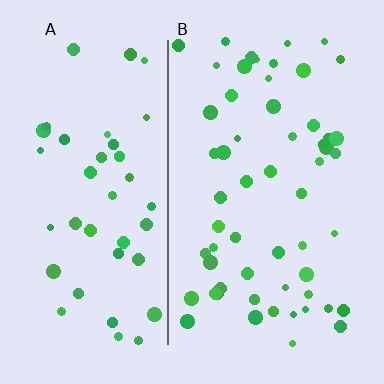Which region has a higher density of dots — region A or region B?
B (the right).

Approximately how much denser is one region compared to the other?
Approximately 1.3× — region B over region A.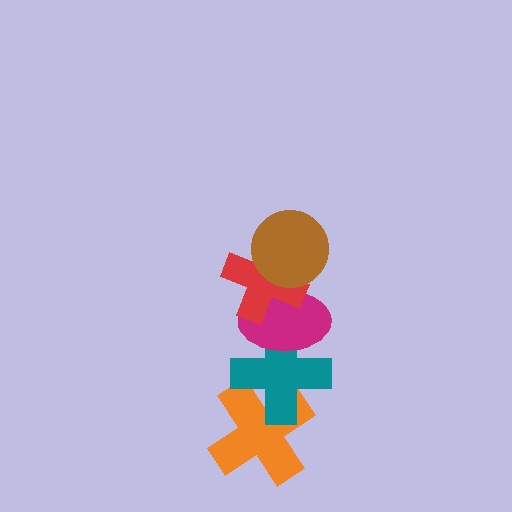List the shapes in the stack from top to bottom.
From top to bottom: the brown circle, the red cross, the magenta ellipse, the teal cross, the orange cross.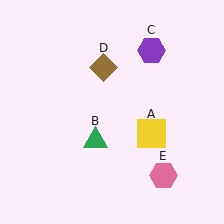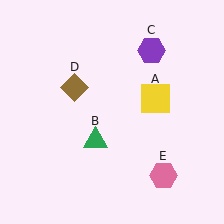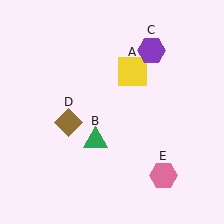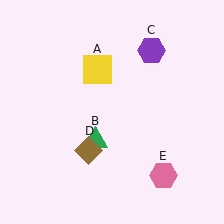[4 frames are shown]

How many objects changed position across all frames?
2 objects changed position: yellow square (object A), brown diamond (object D).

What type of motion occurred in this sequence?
The yellow square (object A), brown diamond (object D) rotated counterclockwise around the center of the scene.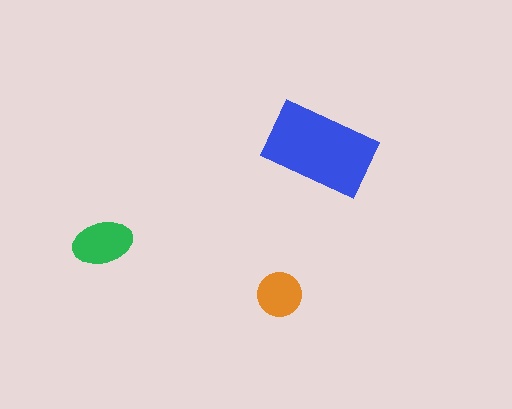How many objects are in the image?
There are 3 objects in the image.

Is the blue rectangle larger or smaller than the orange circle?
Larger.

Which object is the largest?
The blue rectangle.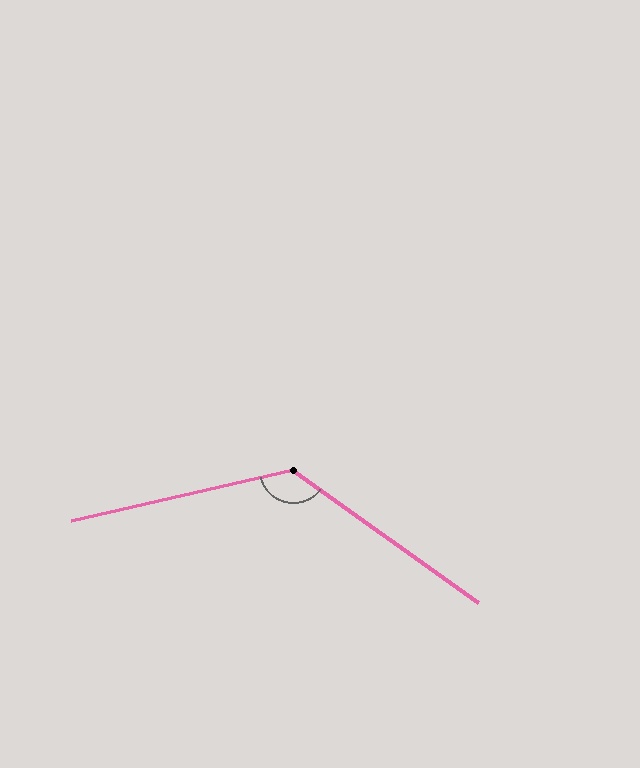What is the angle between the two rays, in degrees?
Approximately 131 degrees.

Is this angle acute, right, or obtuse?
It is obtuse.